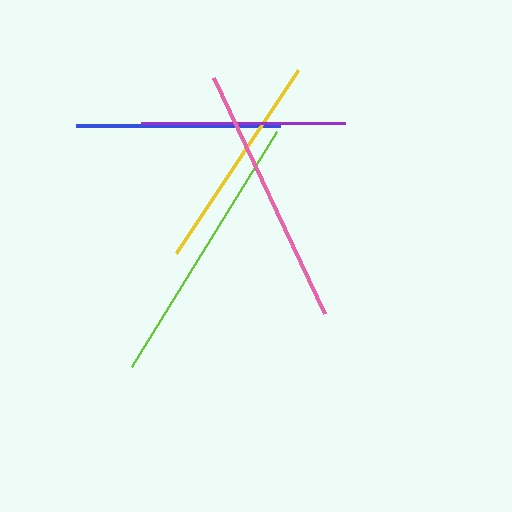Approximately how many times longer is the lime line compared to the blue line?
The lime line is approximately 1.3 times the length of the blue line.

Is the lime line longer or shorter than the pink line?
The lime line is longer than the pink line.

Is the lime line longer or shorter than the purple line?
The lime line is longer than the purple line.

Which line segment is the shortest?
The purple line is the shortest at approximately 204 pixels.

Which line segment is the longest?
The lime line is the longest at approximately 276 pixels.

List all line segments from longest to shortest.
From longest to shortest: lime, pink, yellow, blue, purple.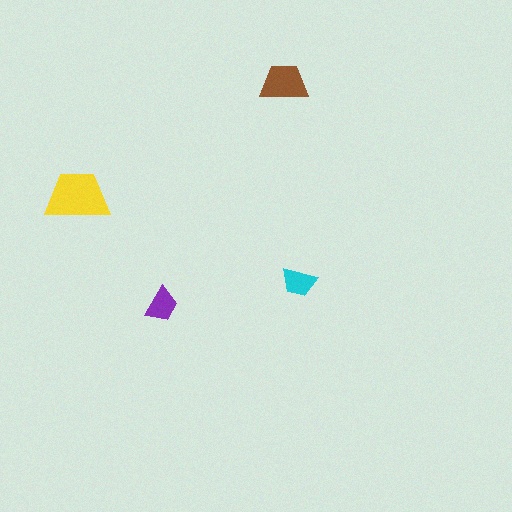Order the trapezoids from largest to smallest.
the yellow one, the brown one, the purple one, the cyan one.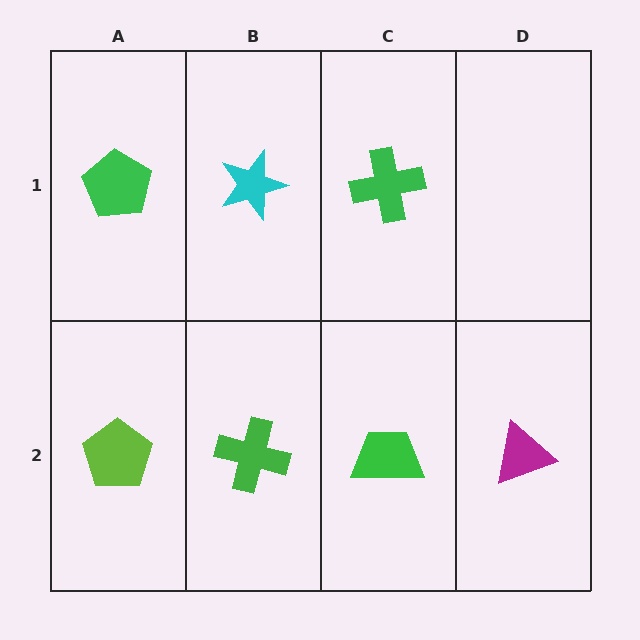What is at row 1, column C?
A green cross.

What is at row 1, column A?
A green pentagon.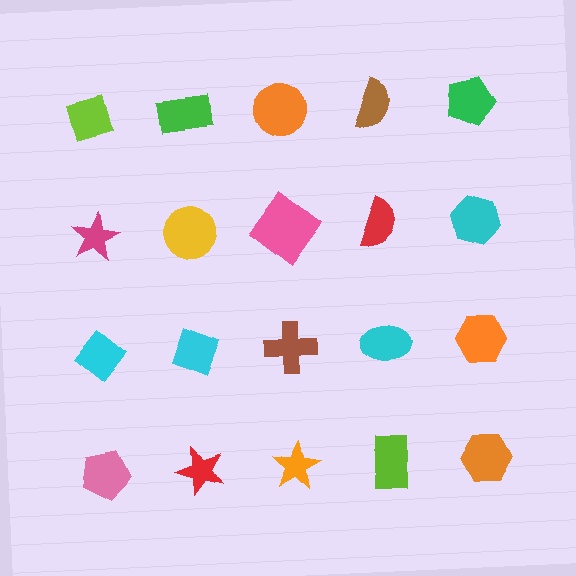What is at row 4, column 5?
An orange hexagon.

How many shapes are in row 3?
5 shapes.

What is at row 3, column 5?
An orange hexagon.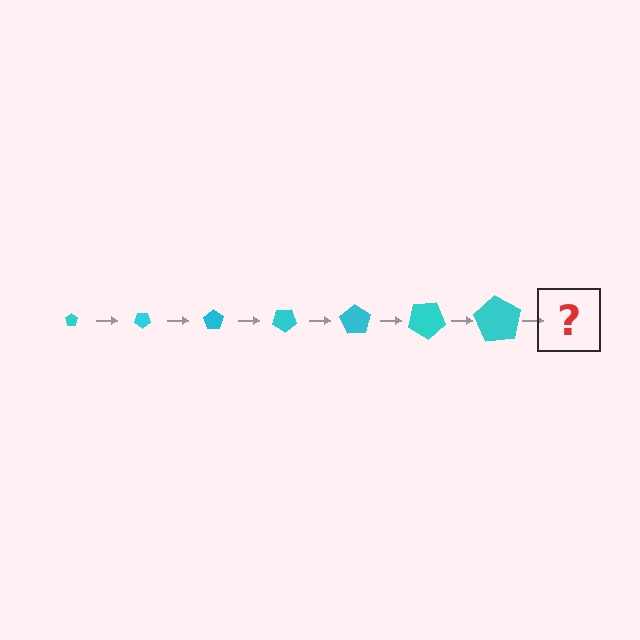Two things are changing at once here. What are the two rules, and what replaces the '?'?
The two rules are that the pentagon grows larger each step and it rotates 35 degrees each step. The '?' should be a pentagon, larger than the previous one and rotated 245 degrees from the start.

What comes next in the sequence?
The next element should be a pentagon, larger than the previous one and rotated 245 degrees from the start.